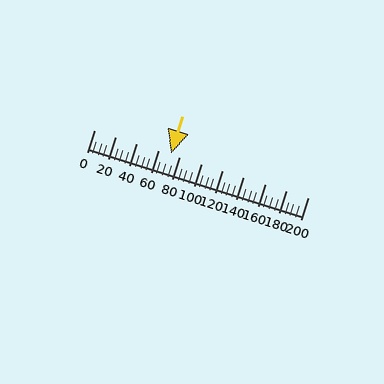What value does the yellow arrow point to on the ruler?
The yellow arrow points to approximately 72.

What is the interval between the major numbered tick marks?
The major tick marks are spaced 20 units apart.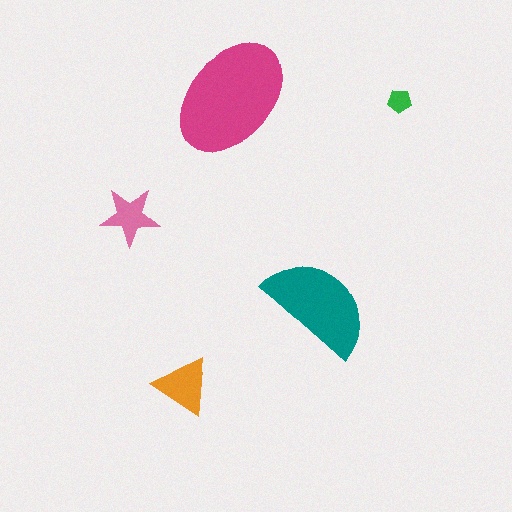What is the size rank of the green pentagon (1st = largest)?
5th.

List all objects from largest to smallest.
The magenta ellipse, the teal semicircle, the orange triangle, the pink star, the green pentagon.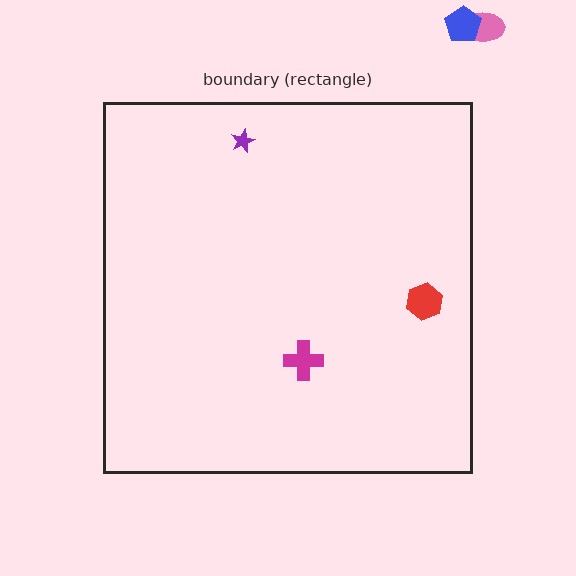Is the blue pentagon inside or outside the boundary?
Outside.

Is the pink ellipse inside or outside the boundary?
Outside.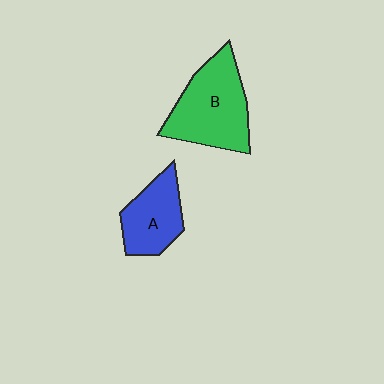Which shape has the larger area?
Shape B (green).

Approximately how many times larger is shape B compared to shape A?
Approximately 1.5 times.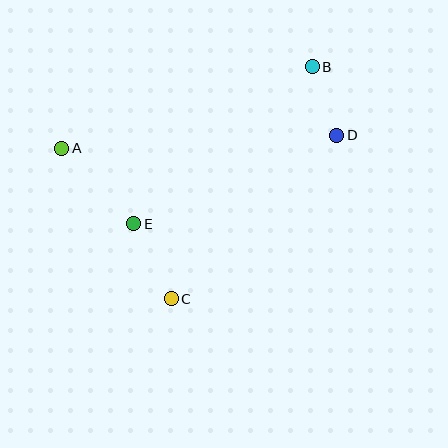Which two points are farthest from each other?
Points A and D are farthest from each other.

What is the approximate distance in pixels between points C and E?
The distance between C and E is approximately 84 pixels.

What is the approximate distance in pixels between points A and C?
The distance between A and C is approximately 186 pixels.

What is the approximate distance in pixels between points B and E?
The distance between B and E is approximately 238 pixels.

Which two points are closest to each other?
Points B and D are closest to each other.